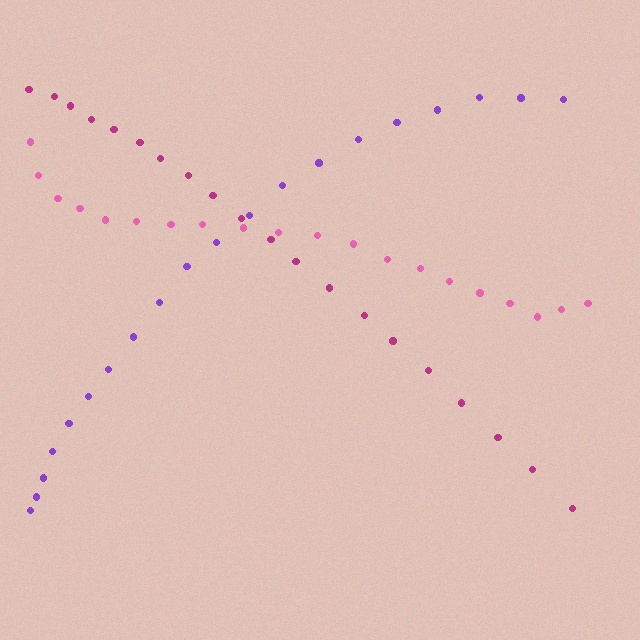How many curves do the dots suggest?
There are 3 distinct paths.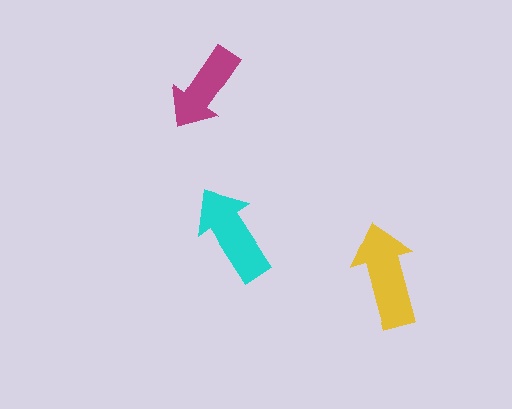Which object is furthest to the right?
The yellow arrow is rightmost.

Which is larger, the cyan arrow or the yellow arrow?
The yellow one.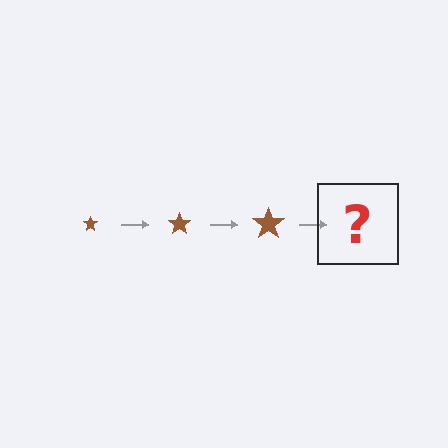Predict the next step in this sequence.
The next step is a brown star, larger than the previous one.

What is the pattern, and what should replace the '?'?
The pattern is that the star gets progressively larger each step. The '?' should be a brown star, larger than the previous one.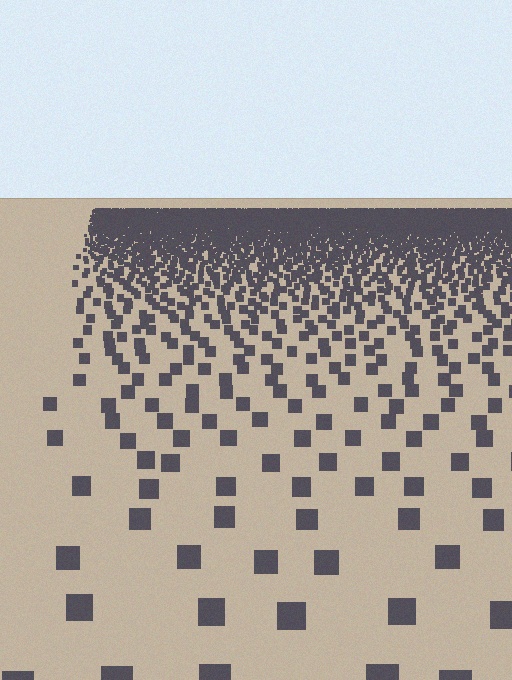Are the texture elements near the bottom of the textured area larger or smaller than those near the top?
Larger. Near the bottom, elements are closer to the viewer and appear at a bigger on-screen size.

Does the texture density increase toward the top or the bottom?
Density increases toward the top.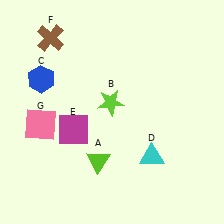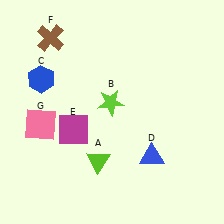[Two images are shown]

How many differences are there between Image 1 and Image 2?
There is 1 difference between the two images.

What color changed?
The triangle (D) changed from cyan in Image 1 to blue in Image 2.